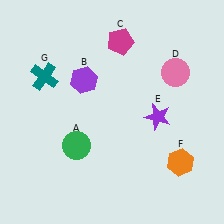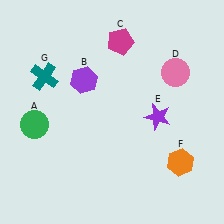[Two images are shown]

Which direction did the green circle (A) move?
The green circle (A) moved left.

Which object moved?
The green circle (A) moved left.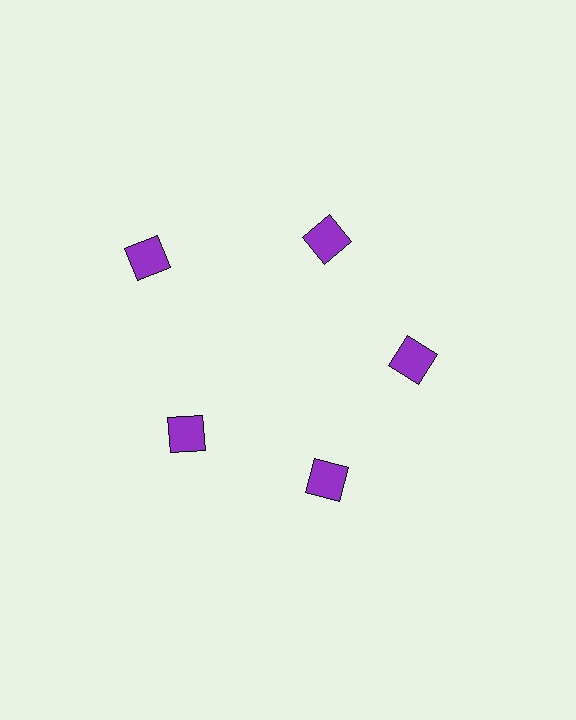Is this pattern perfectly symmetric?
No. The 5 purple squares are arranged in a ring, but one element near the 10 o'clock position is pushed outward from the center, breaking the 5-fold rotational symmetry.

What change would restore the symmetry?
The symmetry would be restored by moving it inward, back onto the ring so that all 5 squares sit at equal angles and equal distance from the center.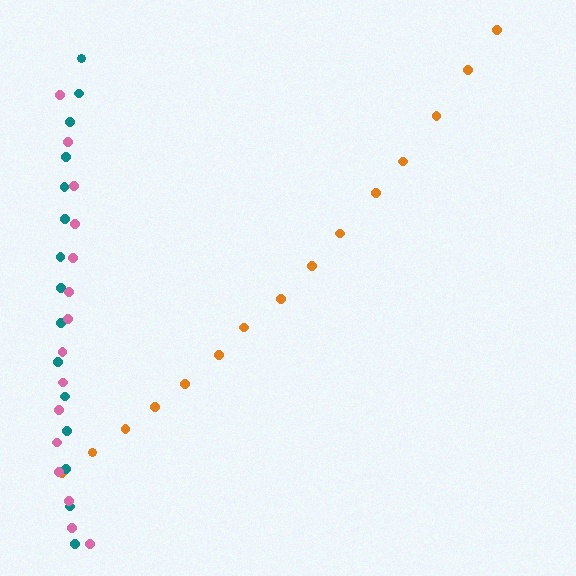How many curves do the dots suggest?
There are 3 distinct paths.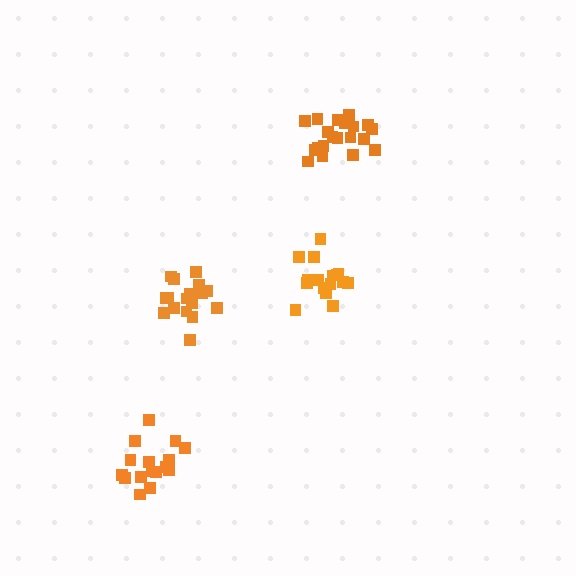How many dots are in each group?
Group 1: 16 dots, Group 2: 16 dots, Group 3: 20 dots, Group 4: 18 dots (70 total).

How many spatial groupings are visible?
There are 4 spatial groupings.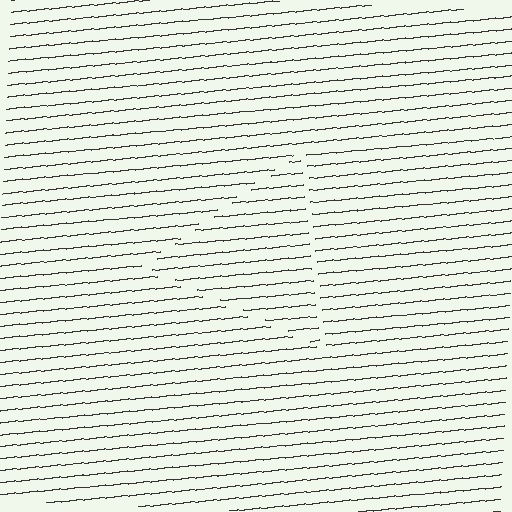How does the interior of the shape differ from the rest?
The interior of the shape contains the same grating, shifted by half a period — the contour is defined by the phase discontinuity where line-ends from the inner and outer gratings abut.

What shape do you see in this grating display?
An illusory triangle. The interior of the shape contains the same grating, shifted by half a period — the contour is defined by the phase discontinuity where line-ends from the inner and outer gratings abut.